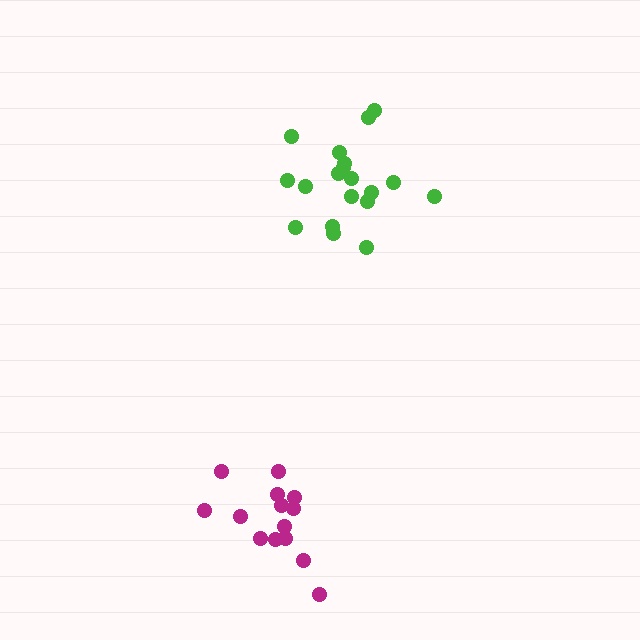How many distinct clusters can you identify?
There are 2 distinct clusters.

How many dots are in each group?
Group 1: 19 dots, Group 2: 14 dots (33 total).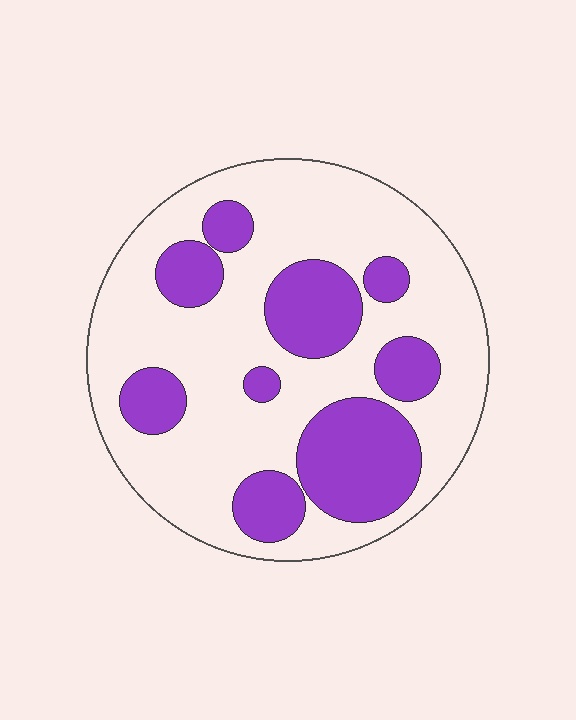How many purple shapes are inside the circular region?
9.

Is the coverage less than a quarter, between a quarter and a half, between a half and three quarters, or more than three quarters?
Between a quarter and a half.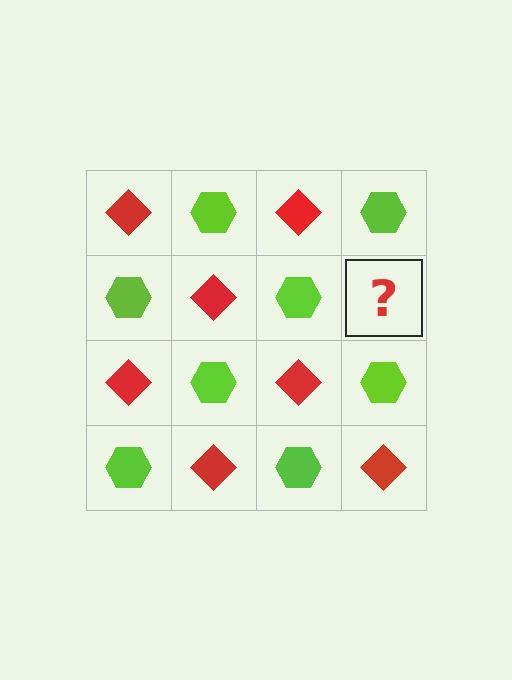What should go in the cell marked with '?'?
The missing cell should contain a red diamond.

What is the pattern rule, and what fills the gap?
The rule is that it alternates red diamond and lime hexagon in a checkerboard pattern. The gap should be filled with a red diamond.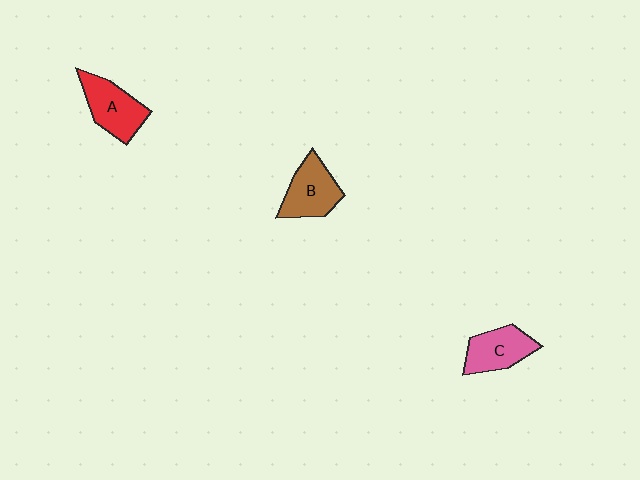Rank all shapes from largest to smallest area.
From largest to smallest: A (red), B (brown), C (pink).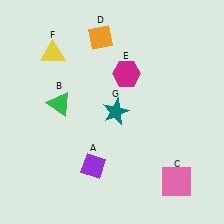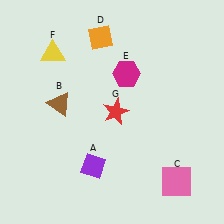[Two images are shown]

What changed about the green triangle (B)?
In Image 1, B is green. In Image 2, it changed to brown.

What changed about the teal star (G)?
In Image 1, G is teal. In Image 2, it changed to red.